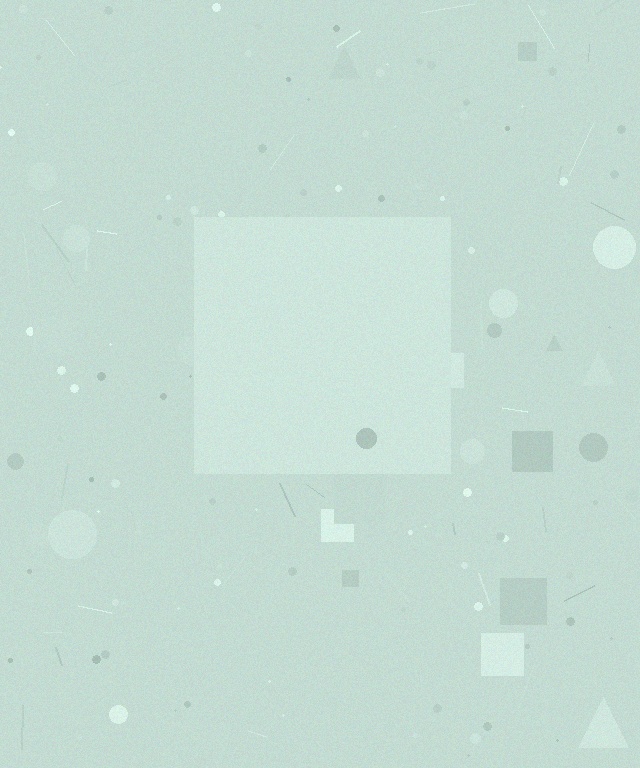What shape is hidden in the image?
A square is hidden in the image.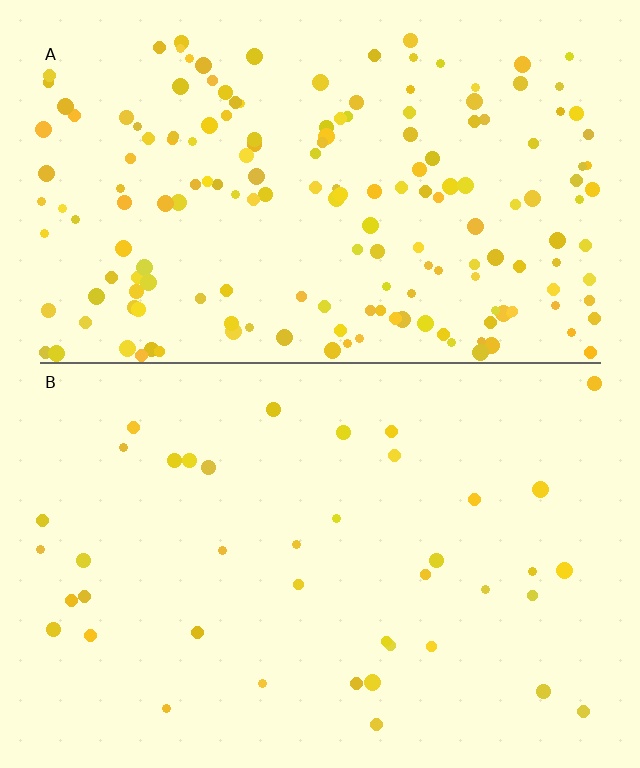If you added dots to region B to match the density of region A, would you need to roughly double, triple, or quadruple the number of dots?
Approximately quadruple.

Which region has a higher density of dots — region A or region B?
A (the top).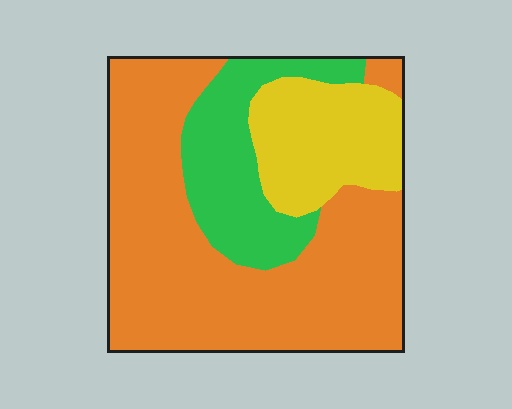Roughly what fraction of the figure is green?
Green covers 20% of the figure.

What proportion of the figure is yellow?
Yellow takes up about one fifth (1/5) of the figure.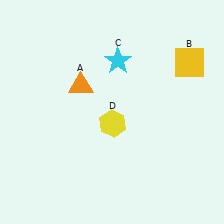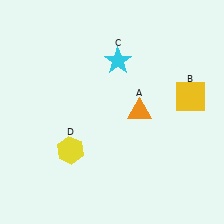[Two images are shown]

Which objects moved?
The objects that moved are: the orange triangle (A), the yellow square (B), the yellow hexagon (D).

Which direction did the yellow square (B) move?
The yellow square (B) moved down.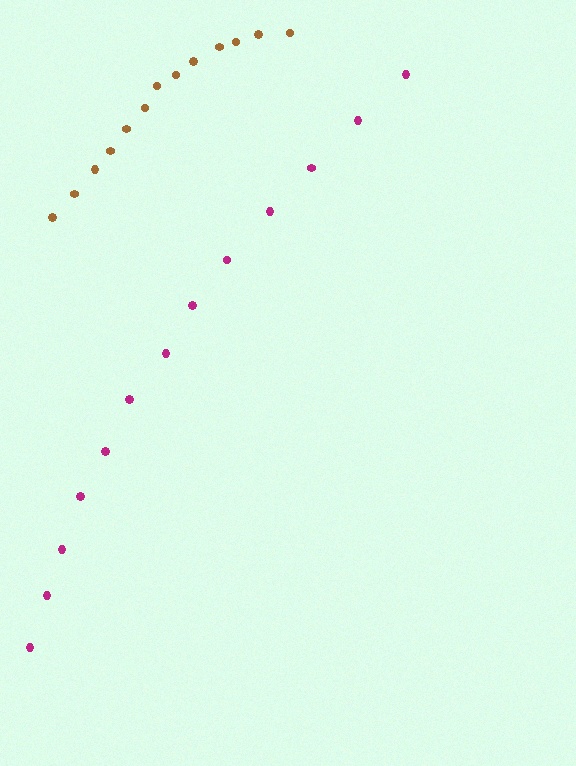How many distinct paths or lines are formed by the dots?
There are 2 distinct paths.